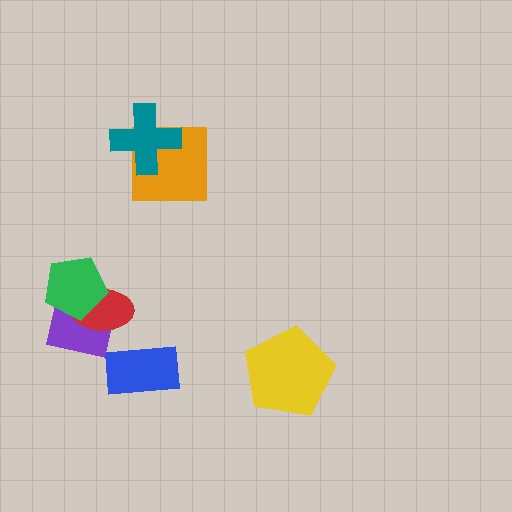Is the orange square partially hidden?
Yes, it is partially covered by another shape.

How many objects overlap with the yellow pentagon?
0 objects overlap with the yellow pentagon.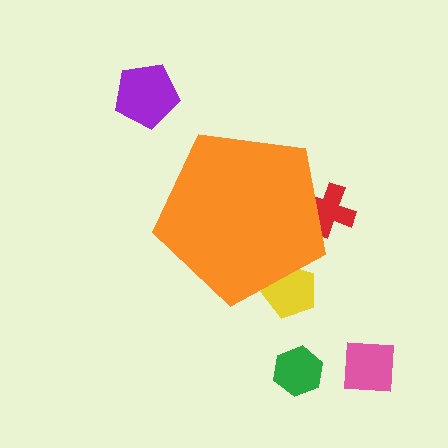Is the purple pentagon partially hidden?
No, the purple pentagon is fully visible.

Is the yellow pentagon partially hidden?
Yes, the yellow pentagon is partially hidden behind the orange pentagon.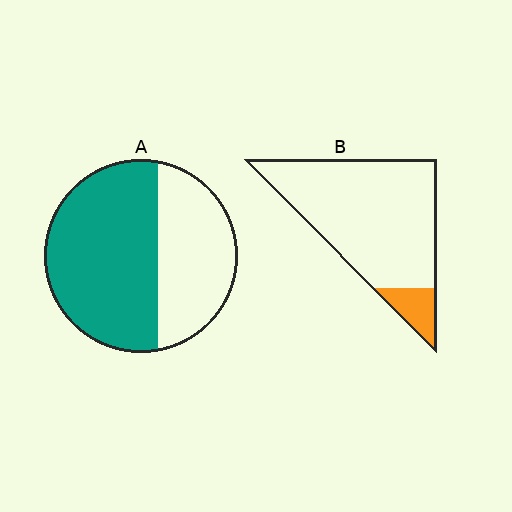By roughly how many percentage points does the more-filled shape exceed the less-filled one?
By roughly 50 percentage points (A over B).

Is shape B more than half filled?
No.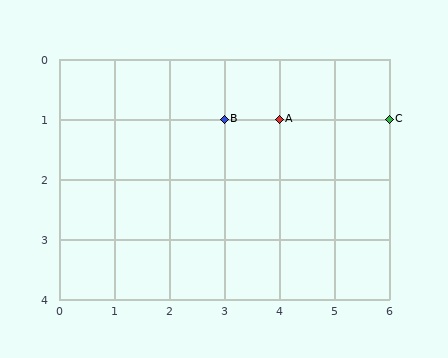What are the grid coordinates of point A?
Point A is at grid coordinates (4, 1).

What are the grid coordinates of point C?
Point C is at grid coordinates (6, 1).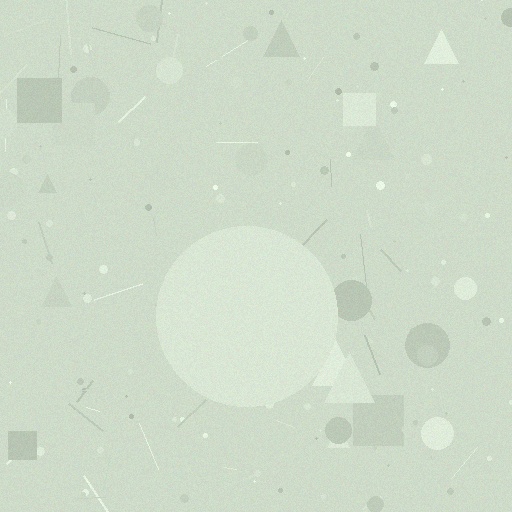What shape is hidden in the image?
A circle is hidden in the image.